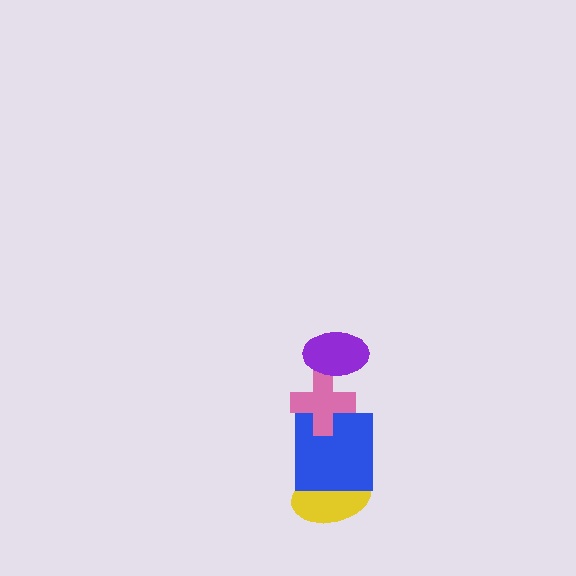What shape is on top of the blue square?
The pink cross is on top of the blue square.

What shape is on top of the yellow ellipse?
The blue square is on top of the yellow ellipse.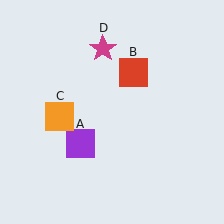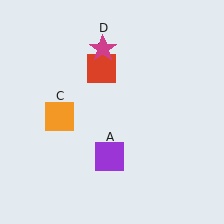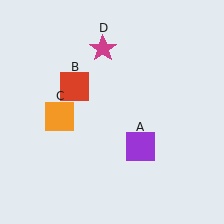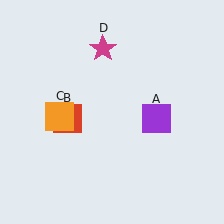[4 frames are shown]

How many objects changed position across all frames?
2 objects changed position: purple square (object A), red square (object B).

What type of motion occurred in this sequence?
The purple square (object A), red square (object B) rotated counterclockwise around the center of the scene.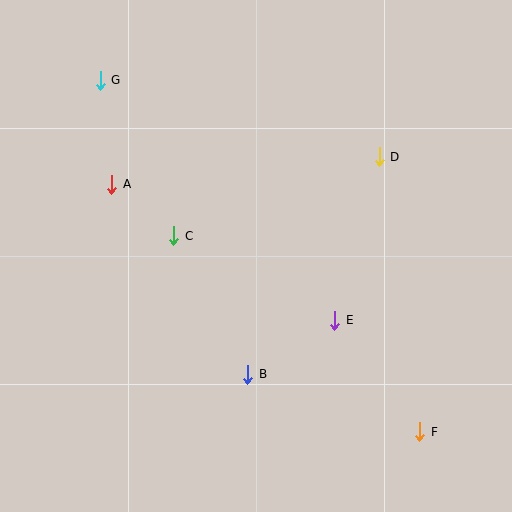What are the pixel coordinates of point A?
Point A is at (112, 184).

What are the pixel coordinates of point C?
Point C is at (174, 236).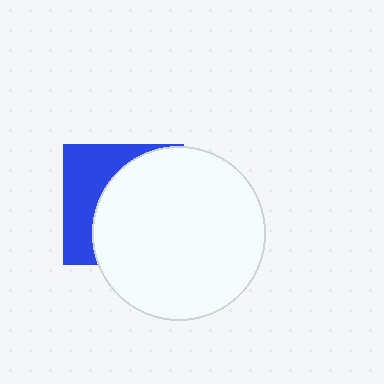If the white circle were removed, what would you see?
You would see the complete blue square.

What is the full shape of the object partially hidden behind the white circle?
The partially hidden object is a blue square.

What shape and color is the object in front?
The object in front is a white circle.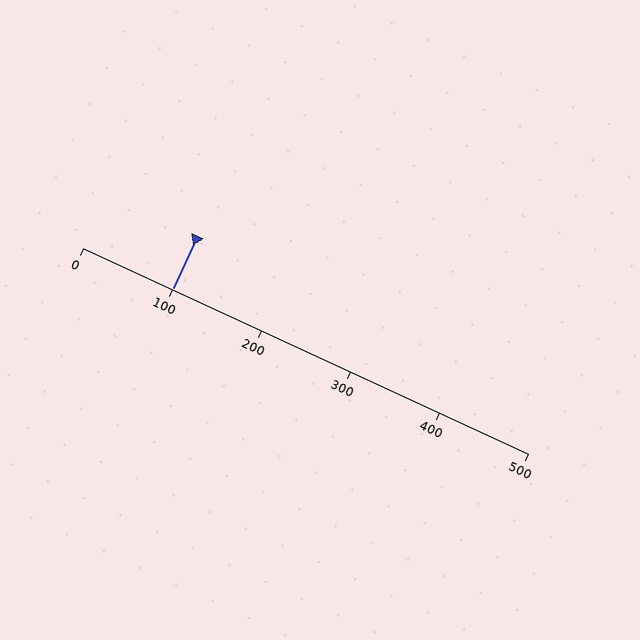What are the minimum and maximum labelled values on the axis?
The axis runs from 0 to 500.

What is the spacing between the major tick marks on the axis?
The major ticks are spaced 100 apart.